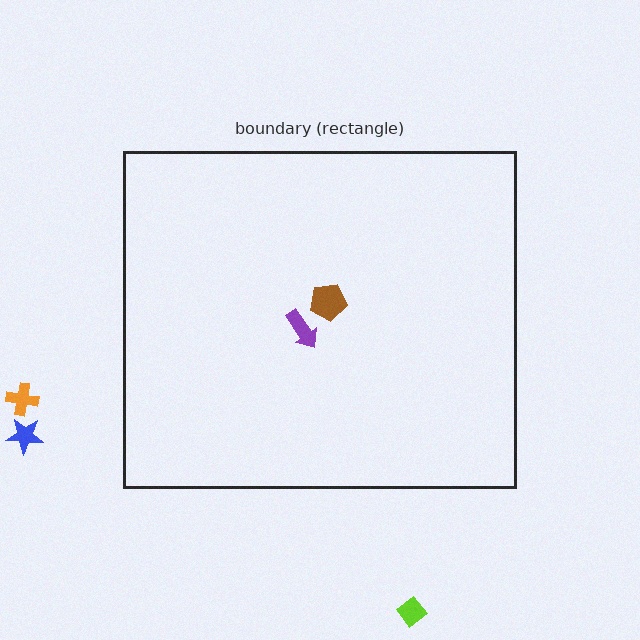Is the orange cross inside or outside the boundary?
Outside.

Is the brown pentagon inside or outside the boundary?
Inside.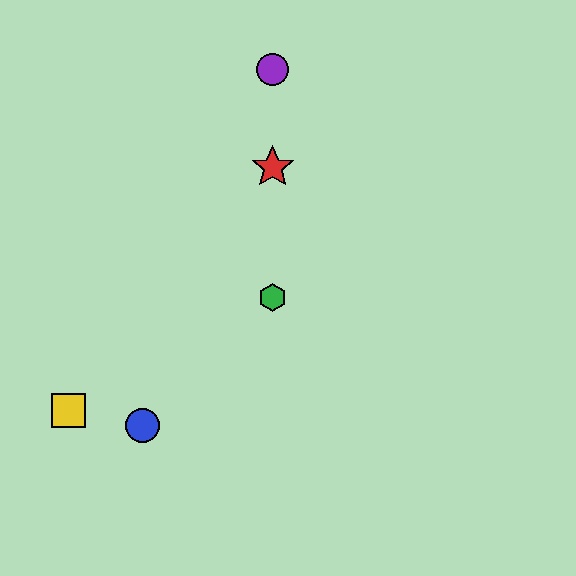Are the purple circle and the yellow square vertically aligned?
No, the purple circle is at x≈273 and the yellow square is at x≈69.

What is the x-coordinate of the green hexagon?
The green hexagon is at x≈273.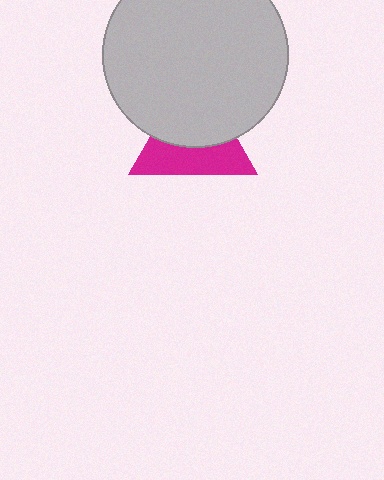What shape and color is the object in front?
The object in front is a light gray circle.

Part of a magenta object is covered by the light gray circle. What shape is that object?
It is a triangle.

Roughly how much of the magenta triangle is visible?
About half of it is visible (roughly 48%).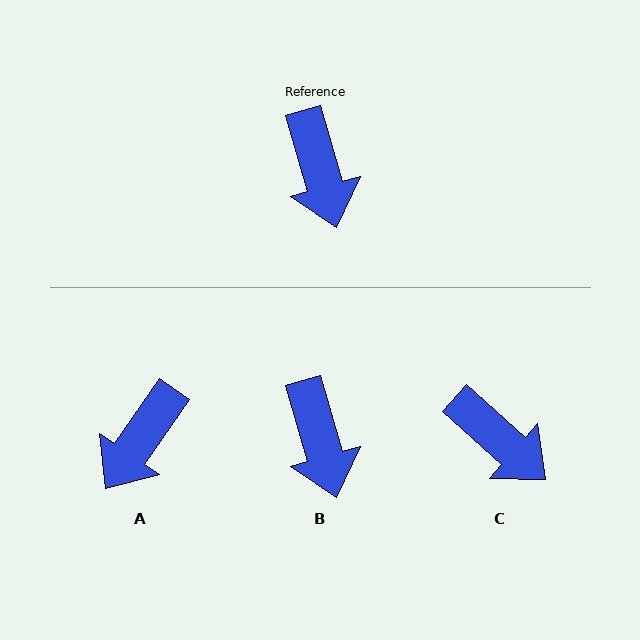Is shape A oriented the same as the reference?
No, it is off by about 51 degrees.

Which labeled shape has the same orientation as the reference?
B.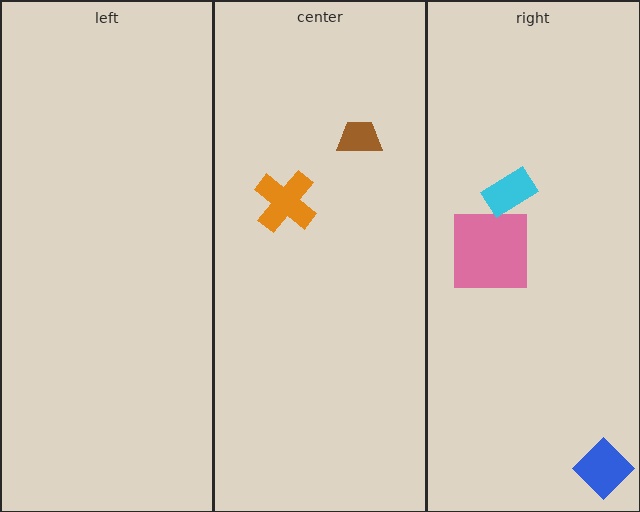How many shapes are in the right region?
3.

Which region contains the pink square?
The right region.